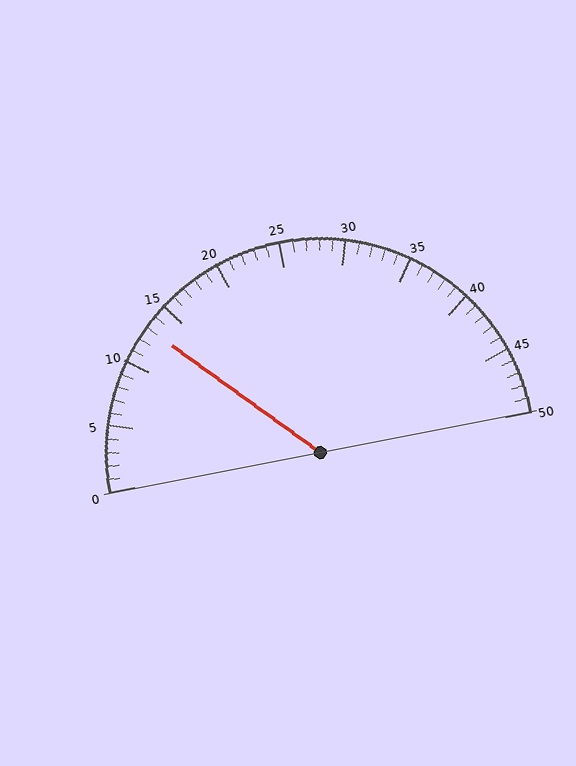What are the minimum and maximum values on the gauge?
The gauge ranges from 0 to 50.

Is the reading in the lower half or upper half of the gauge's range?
The reading is in the lower half of the range (0 to 50).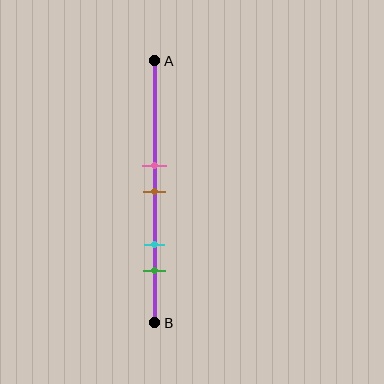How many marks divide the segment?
There are 4 marks dividing the segment.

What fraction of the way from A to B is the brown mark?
The brown mark is approximately 50% (0.5) of the way from A to B.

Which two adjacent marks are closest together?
The pink and brown marks are the closest adjacent pair.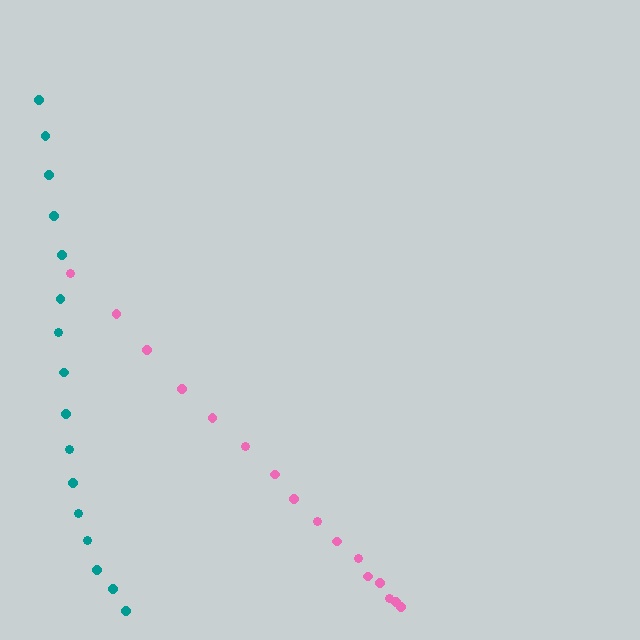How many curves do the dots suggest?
There are 2 distinct paths.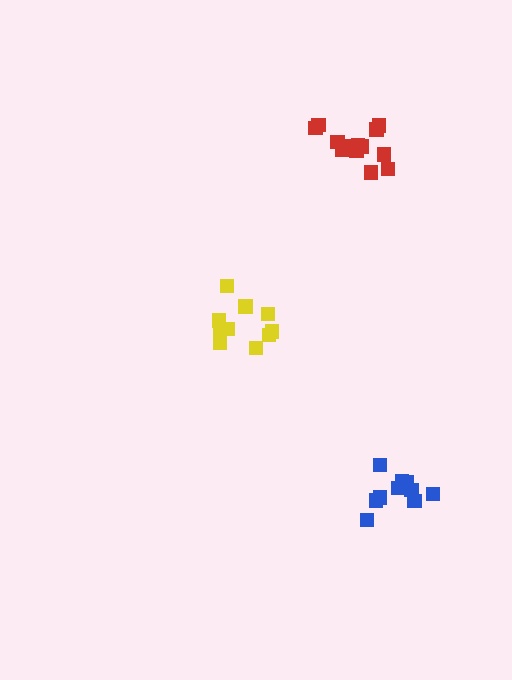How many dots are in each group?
Group 1: 10 dots, Group 2: 13 dots, Group 3: 10 dots (33 total).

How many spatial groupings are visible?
There are 3 spatial groupings.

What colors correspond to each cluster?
The clusters are colored: yellow, red, blue.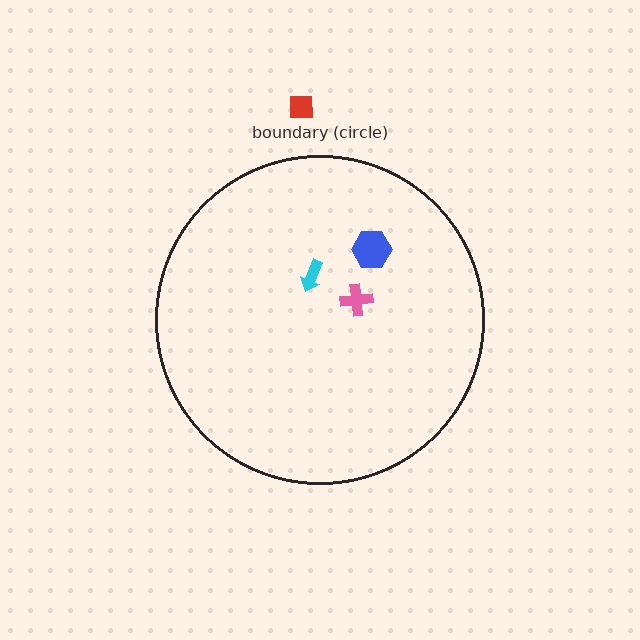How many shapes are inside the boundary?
3 inside, 1 outside.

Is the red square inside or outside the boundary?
Outside.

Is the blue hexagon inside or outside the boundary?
Inside.